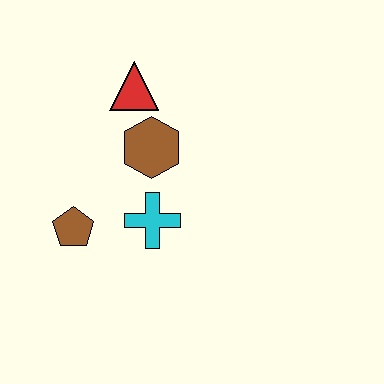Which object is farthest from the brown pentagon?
The red triangle is farthest from the brown pentagon.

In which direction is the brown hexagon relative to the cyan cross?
The brown hexagon is above the cyan cross.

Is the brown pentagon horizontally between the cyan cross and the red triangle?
No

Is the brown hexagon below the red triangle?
Yes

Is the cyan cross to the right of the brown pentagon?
Yes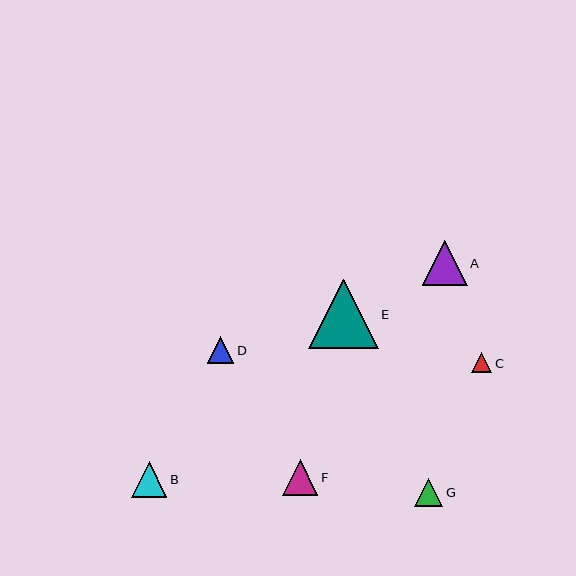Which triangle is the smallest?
Triangle C is the smallest with a size of approximately 20 pixels.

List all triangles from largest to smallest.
From largest to smallest: E, A, B, F, G, D, C.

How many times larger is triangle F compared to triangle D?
Triangle F is approximately 1.3 times the size of triangle D.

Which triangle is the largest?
Triangle E is the largest with a size of approximately 69 pixels.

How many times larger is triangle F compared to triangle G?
Triangle F is approximately 1.2 times the size of triangle G.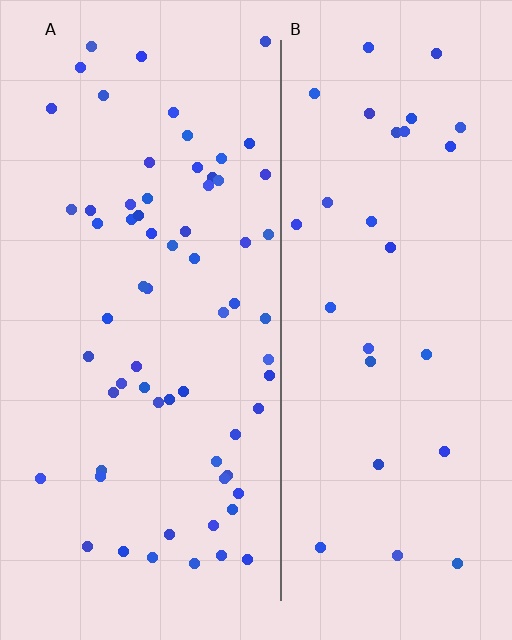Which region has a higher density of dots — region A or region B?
A (the left).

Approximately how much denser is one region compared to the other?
Approximately 2.3× — region A over region B.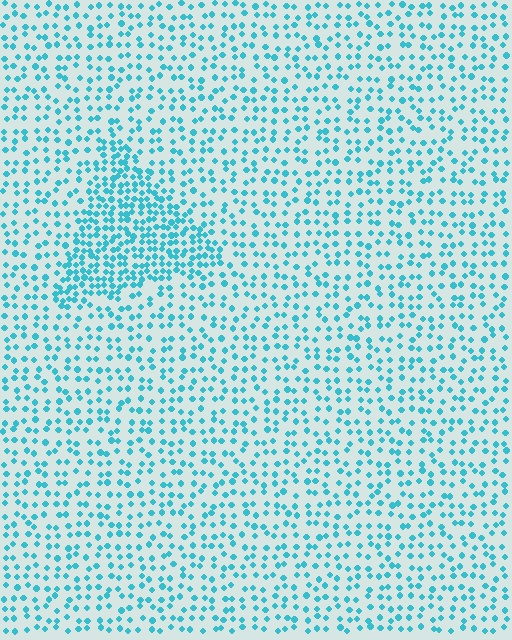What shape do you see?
I see a triangle.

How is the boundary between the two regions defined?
The boundary is defined by a change in element density (approximately 2.1x ratio). All elements are the same color, size, and shape.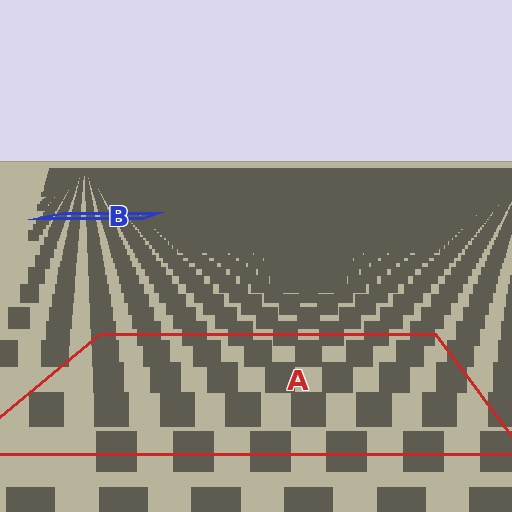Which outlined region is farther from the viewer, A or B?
Region B is farther from the viewer — the texture elements inside it appear smaller and more densely packed.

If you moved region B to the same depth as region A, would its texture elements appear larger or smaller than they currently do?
They would appear larger. At a closer depth, the same texture elements are projected at a bigger on-screen size.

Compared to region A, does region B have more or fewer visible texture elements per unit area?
Region B has more texture elements per unit area — they are packed more densely because it is farther away.